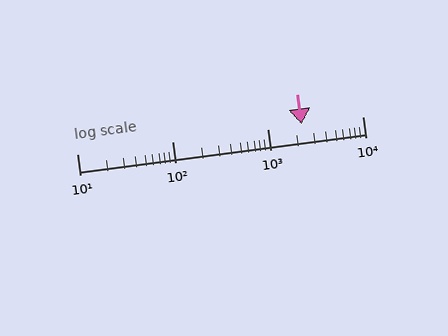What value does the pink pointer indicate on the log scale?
The pointer indicates approximately 2300.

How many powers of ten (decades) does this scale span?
The scale spans 3 decades, from 10 to 10000.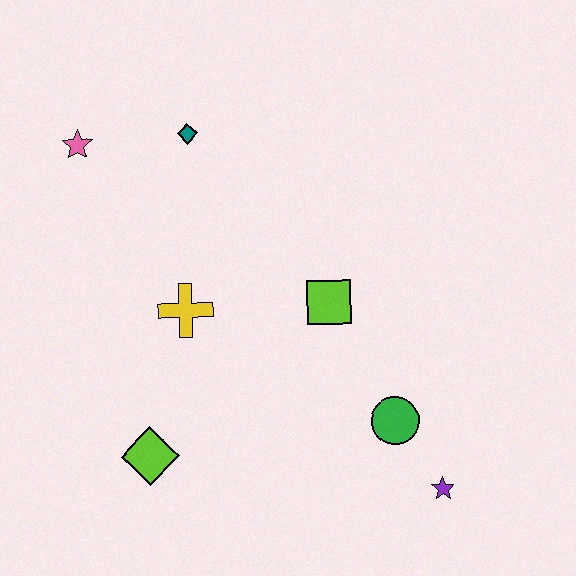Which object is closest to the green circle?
The purple star is closest to the green circle.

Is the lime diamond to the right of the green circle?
No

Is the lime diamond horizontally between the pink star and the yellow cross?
Yes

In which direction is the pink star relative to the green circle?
The pink star is to the left of the green circle.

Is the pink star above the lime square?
Yes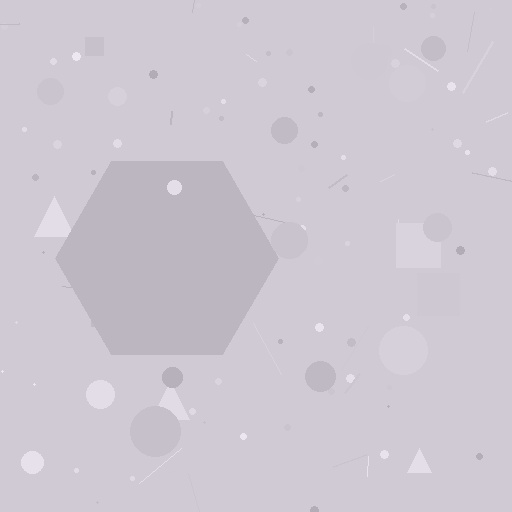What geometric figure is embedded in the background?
A hexagon is embedded in the background.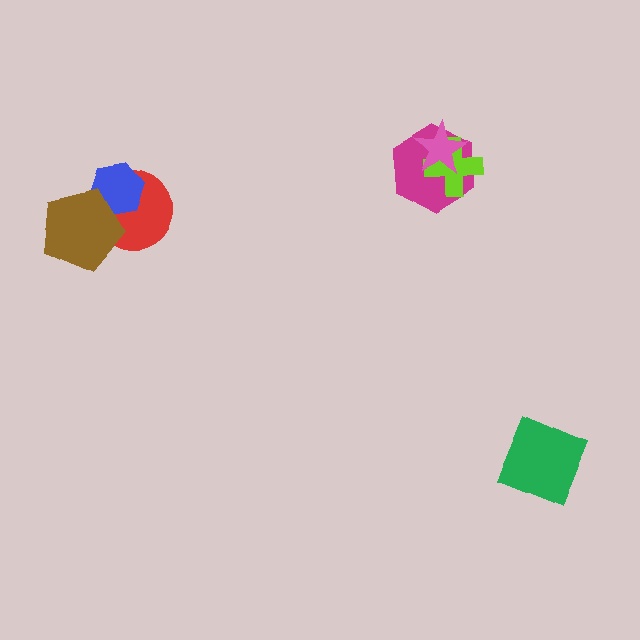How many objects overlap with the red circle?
2 objects overlap with the red circle.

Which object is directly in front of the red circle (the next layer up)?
The blue hexagon is directly in front of the red circle.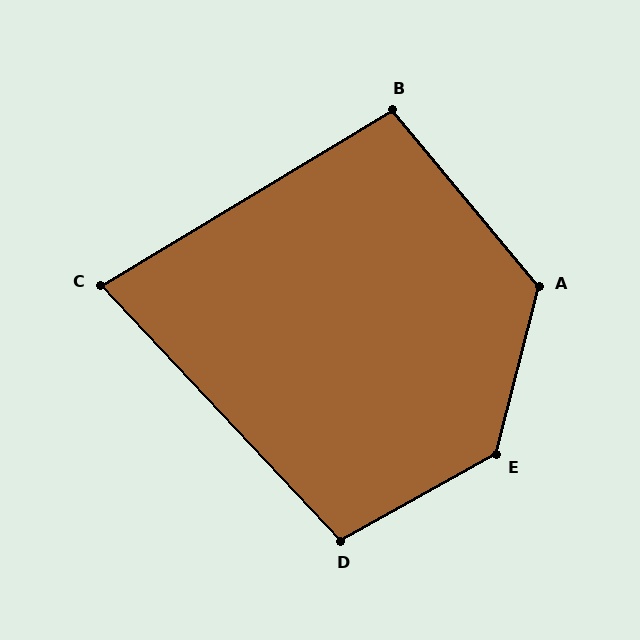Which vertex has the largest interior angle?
E, at approximately 133 degrees.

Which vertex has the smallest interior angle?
C, at approximately 78 degrees.